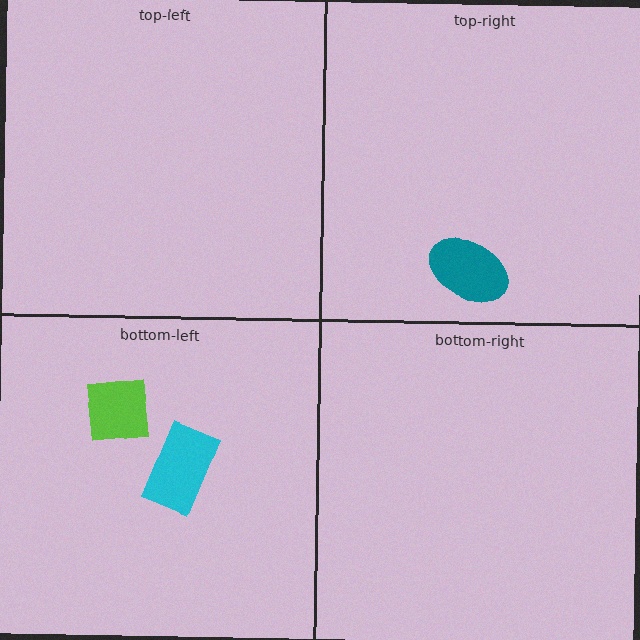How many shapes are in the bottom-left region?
2.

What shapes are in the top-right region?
The teal ellipse.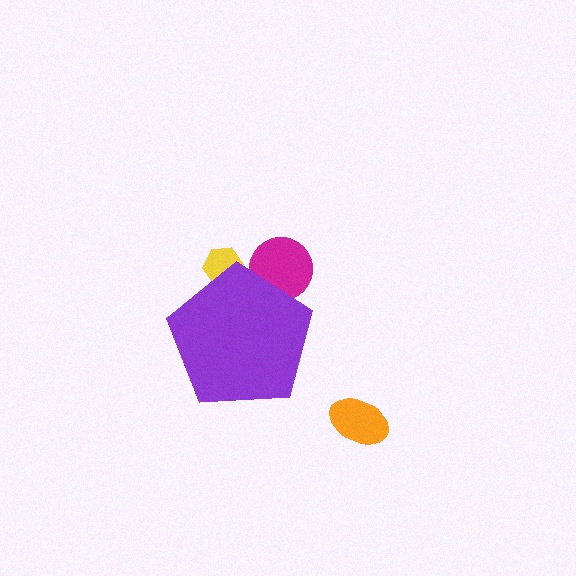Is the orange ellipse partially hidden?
No, the orange ellipse is fully visible.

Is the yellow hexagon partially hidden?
Yes, the yellow hexagon is partially hidden behind the purple pentagon.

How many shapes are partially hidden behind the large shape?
2 shapes are partially hidden.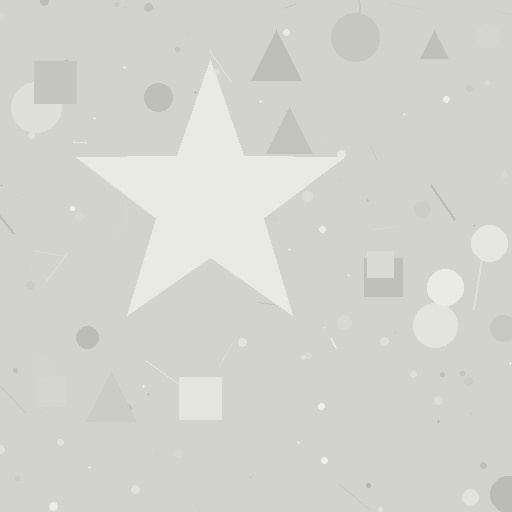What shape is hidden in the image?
A star is hidden in the image.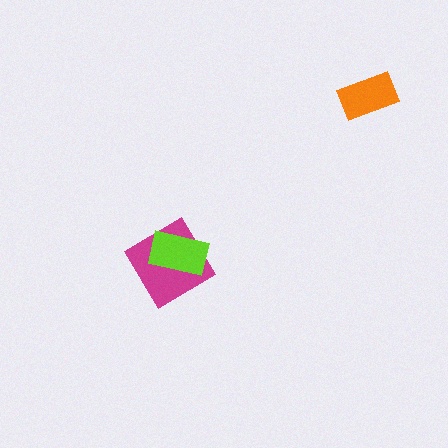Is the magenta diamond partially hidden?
Yes, it is partially covered by another shape.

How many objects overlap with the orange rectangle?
0 objects overlap with the orange rectangle.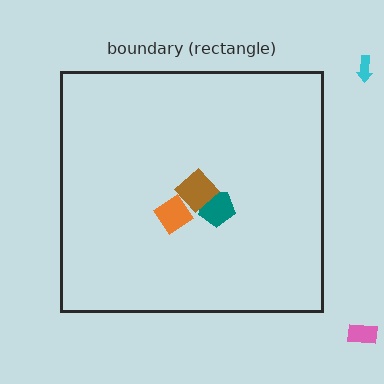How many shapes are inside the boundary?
3 inside, 2 outside.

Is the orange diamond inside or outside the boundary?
Inside.